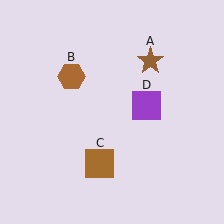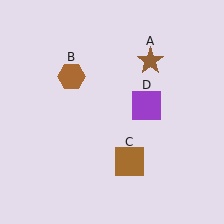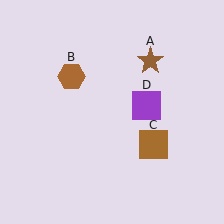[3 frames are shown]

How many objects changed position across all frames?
1 object changed position: brown square (object C).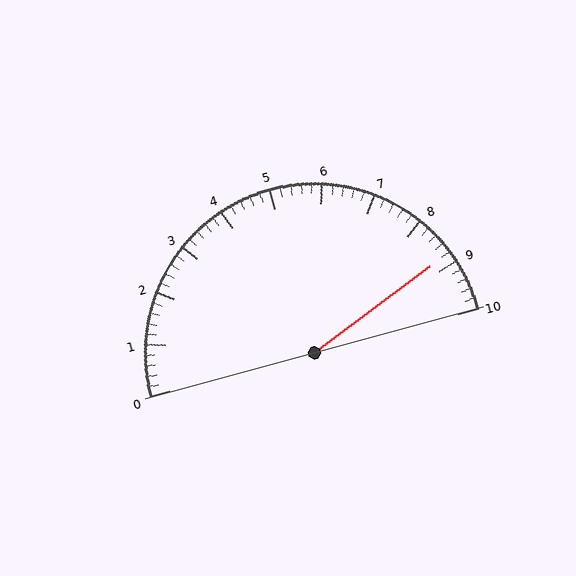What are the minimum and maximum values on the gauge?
The gauge ranges from 0 to 10.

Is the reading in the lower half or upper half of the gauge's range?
The reading is in the upper half of the range (0 to 10).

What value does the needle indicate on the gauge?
The needle indicates approximately 8.8.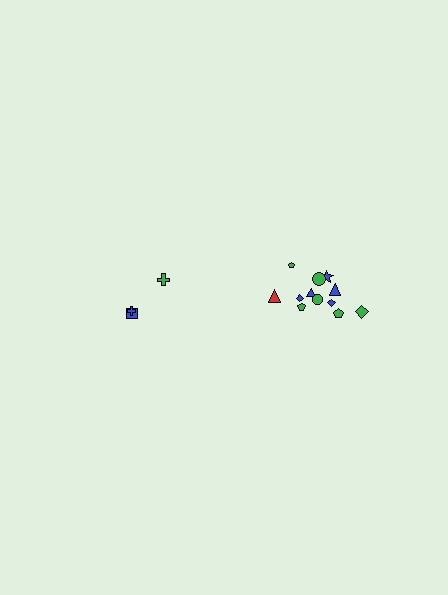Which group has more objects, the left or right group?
The right group.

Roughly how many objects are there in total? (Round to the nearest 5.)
Roughly 15 objects in total.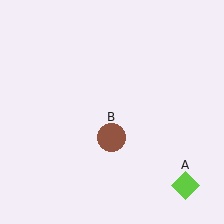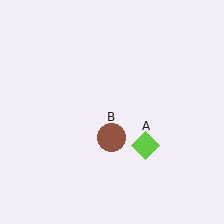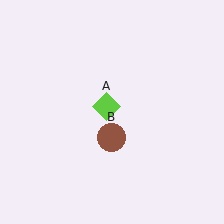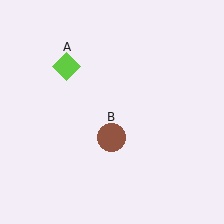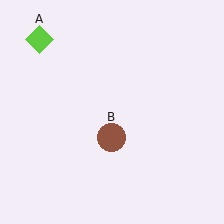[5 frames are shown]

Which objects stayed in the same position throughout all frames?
Brown circle (object B) remained stationary.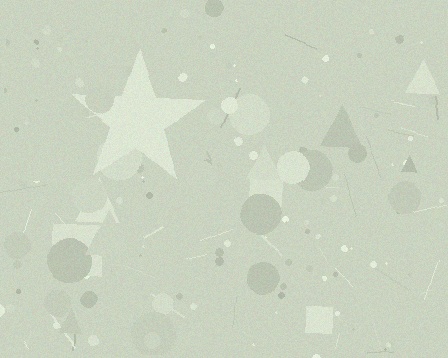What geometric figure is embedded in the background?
A star is embedded in the background.